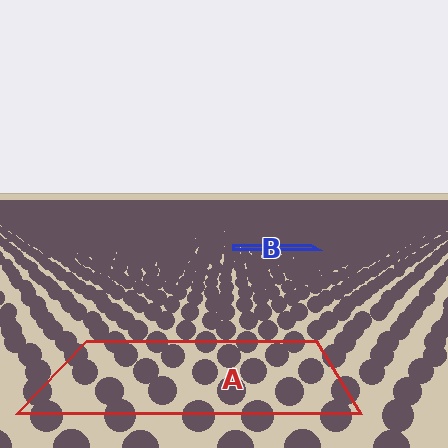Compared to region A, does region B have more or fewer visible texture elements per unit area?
Region B has more texture elements per unit area — they are packed more densely because it is farther away.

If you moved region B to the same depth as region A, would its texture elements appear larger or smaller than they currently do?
They would appear larger. At a closer depth, the same texture elements are projected at a bigger on-screen size.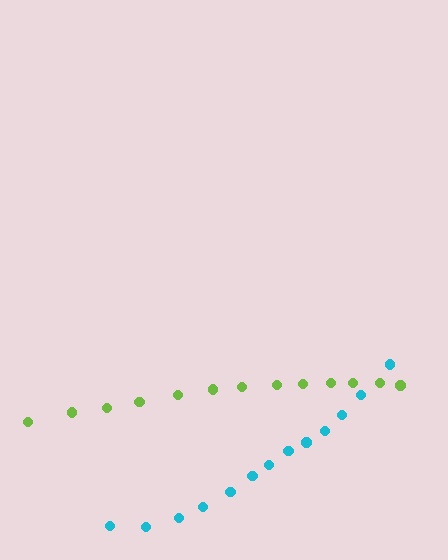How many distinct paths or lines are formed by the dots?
There are 2 distinct paths.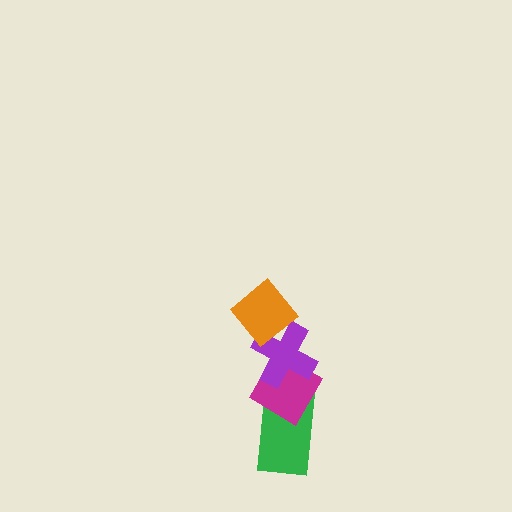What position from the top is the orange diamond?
The orange diamond is 1st from the top.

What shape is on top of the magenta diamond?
The purple cross is on top of the magenta diamond.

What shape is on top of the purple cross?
The orange diamond is on top of the purple cross.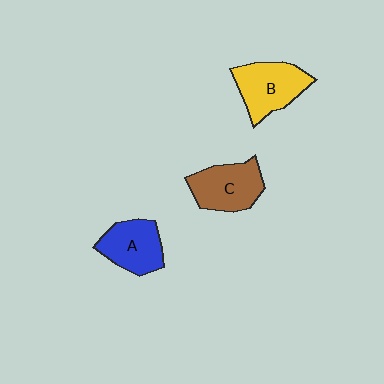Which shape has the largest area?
Shape B (yellow).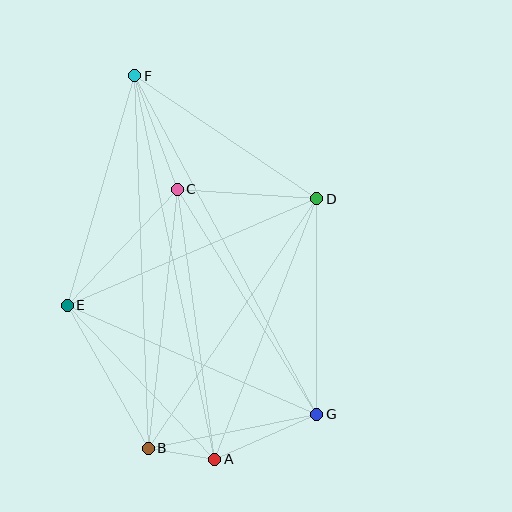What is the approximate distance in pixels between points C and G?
The distance between C and G is approximately 265 pixels.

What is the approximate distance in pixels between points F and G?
The distance between F and G is approximately 384 pixels.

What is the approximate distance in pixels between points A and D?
The distance between A and D is approximately 280 pixels.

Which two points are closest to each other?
Points A and B are closest to each other.